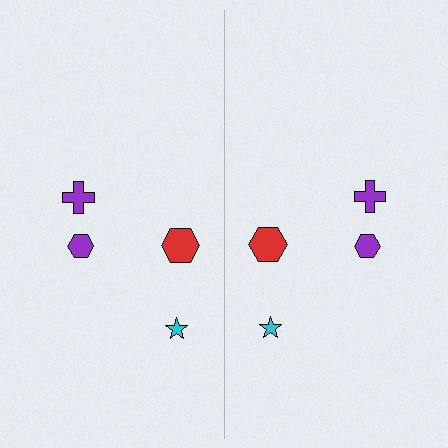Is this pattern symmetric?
Yes, this pattern has bilateral (reflection) symmetry.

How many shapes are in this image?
There are 8 shapes in this image.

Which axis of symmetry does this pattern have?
The pattern has a vertical axis of symmetry running through the center of the image.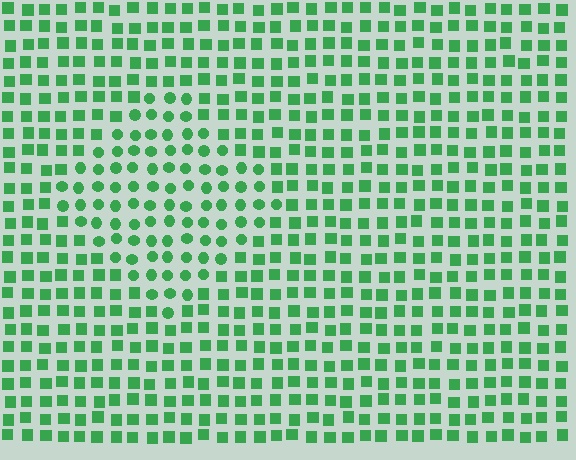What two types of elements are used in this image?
The image uses circles inside the diamond region and squares outside it.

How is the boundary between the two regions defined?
The boundary is defined by a change in element shape: circles inside vs. squares outside. All elements share the same color and spacing.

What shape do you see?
I see a diamond.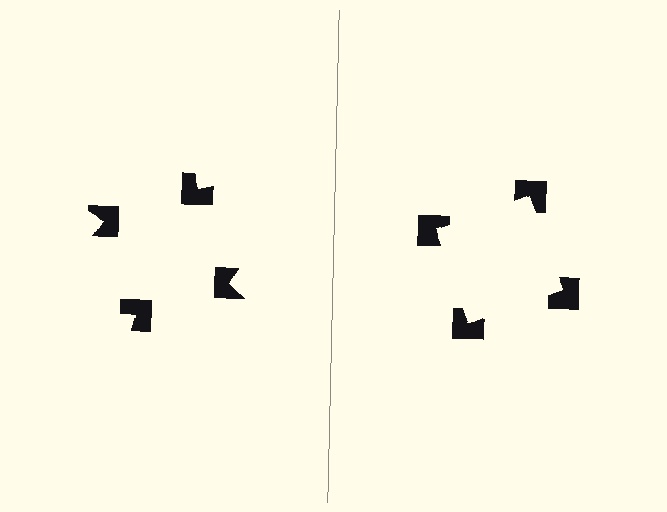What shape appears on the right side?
An illusory square.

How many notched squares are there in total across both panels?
8 — 4 on each side.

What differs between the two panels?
The notched squares are positioned identically on both sides; only the wedge orientations differ. On the right they align to a square; on the left they are misaligned.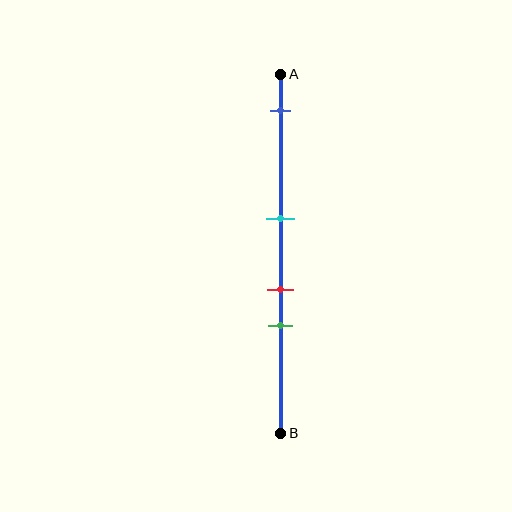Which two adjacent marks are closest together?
The red and green marks are the closest adjacent pair.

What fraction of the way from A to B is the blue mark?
The blue mark is approximately 10% (0.1) of the way from A to B.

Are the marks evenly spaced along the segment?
No, the marks are not evenly spaced.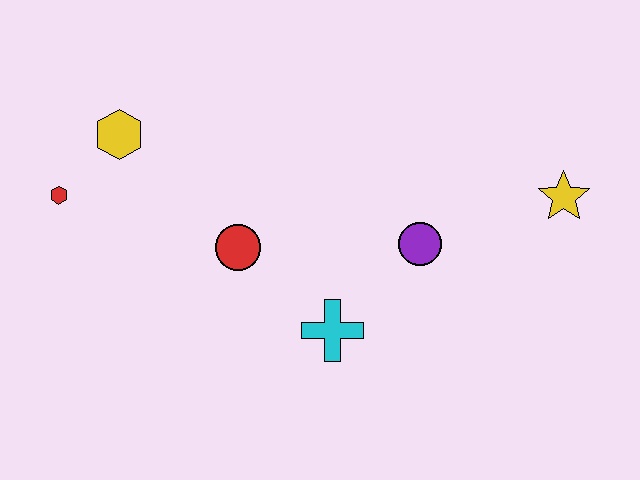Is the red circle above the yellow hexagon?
No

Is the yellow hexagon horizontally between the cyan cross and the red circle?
No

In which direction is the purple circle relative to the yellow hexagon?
The purple circle is to the right of the yellow hexagon.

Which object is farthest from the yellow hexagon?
The yellow star is farthest from the yellow hexagon.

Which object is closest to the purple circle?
The cyan cross is closest to the purple circle.